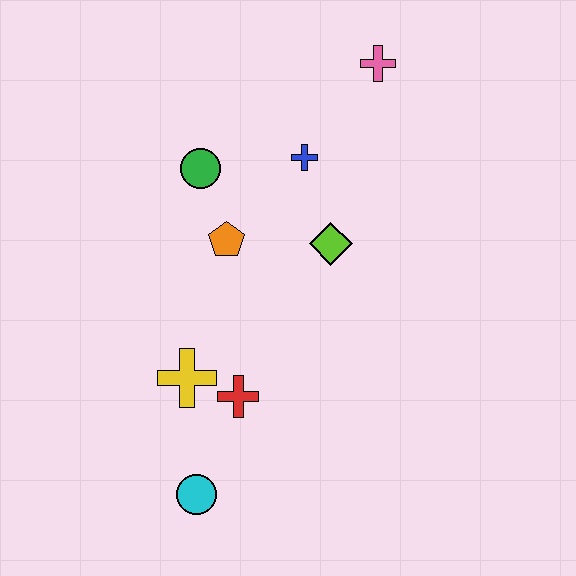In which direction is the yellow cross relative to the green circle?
The yellow cross is below the green circle.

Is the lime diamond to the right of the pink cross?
No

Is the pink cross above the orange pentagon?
Yes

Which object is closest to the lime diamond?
The blue cross is closest to the lime diamond.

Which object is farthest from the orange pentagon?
The cyan circle is farthest from the orange pentagon.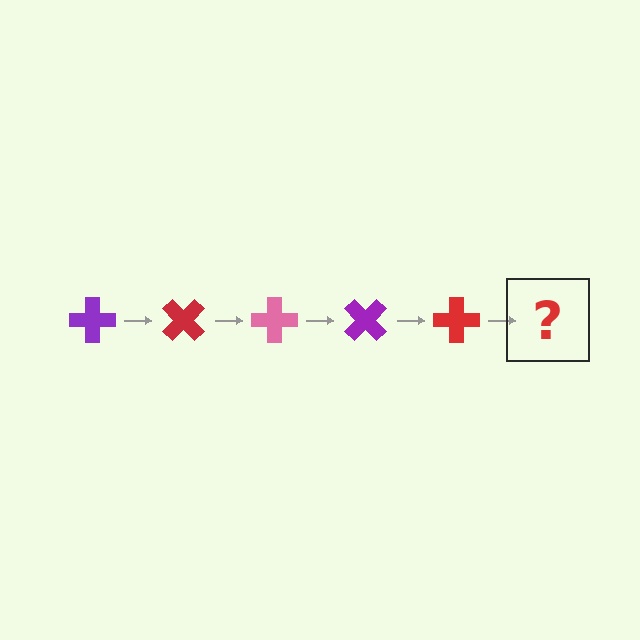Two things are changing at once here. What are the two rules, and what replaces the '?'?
The two rules are that it rotates 45 degrees each step and the color cycles through purple, red, and pink. The '?' should be a pink cross, rotated 225 degrees from the start.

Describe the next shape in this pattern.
It should be a pink cross, rotated 225 degrees from the start.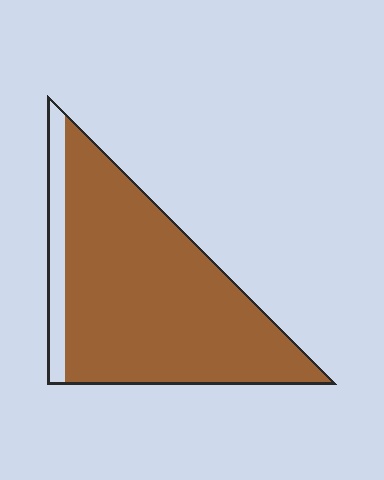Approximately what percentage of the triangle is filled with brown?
Approximately 90%.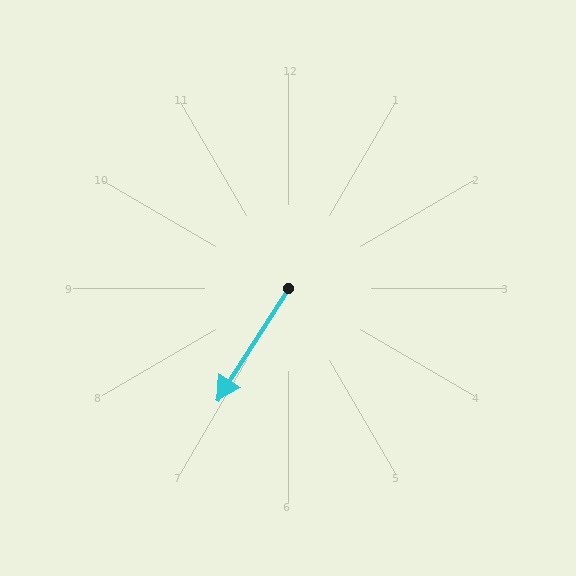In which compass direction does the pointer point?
Southwest.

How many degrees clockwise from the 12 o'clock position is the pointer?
Approximately 212 degrees.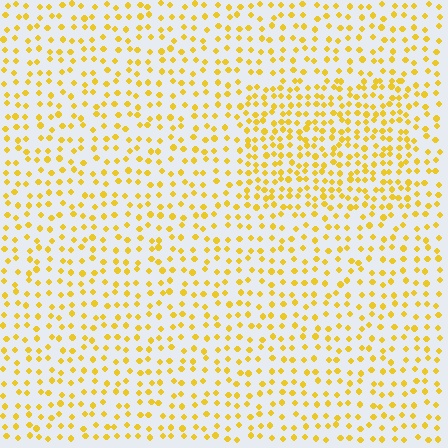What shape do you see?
I see a rectangle.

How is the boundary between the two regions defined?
The boundary is defined by a change in element density (approximately 1.7x ratio). All elements are the same color, size, and shape.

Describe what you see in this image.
The image contains small yellow elements arranged at two different densities. A rectangle-shaped region is visible where the elements are more densely packed than the surrounding area.